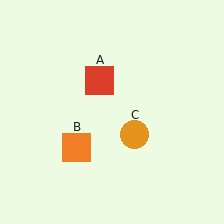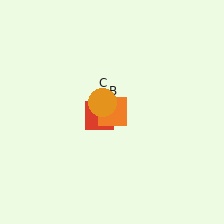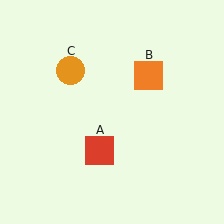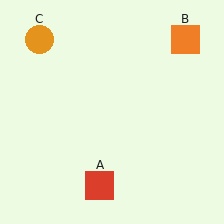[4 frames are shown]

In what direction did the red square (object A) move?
The red square (object A) moved down.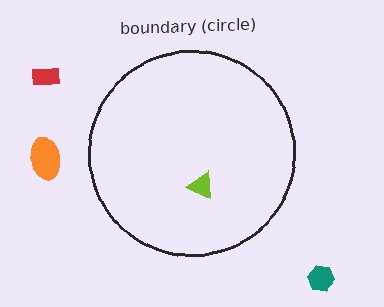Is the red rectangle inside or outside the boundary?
Outside.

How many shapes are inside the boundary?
1 inside, 3 outside.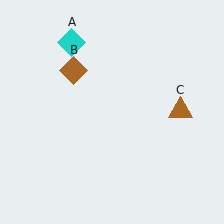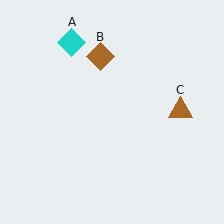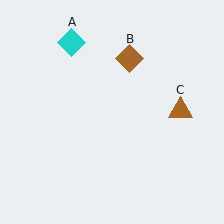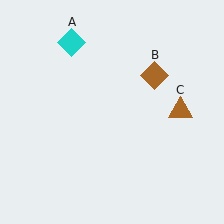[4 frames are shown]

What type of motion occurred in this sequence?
The brown diamond (object B) rotated clockwise around the center of the scene.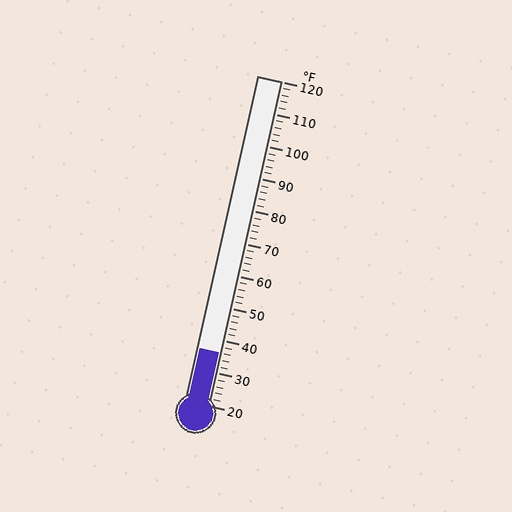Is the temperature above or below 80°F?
The temperature is below 80°F.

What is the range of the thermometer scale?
The thermometer scale ranges from 20°F to 120°F.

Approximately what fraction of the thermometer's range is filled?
The thermometer is filled to approximately 15% of its range.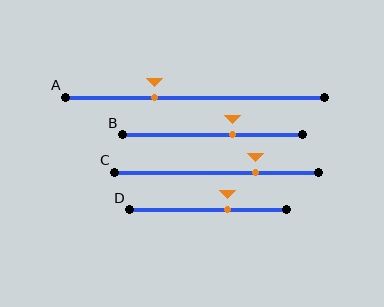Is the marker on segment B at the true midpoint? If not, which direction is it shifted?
No, the marker on segment B is shifted to the right by about 11% of the segment length.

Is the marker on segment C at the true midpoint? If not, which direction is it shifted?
No, the marker on segment C is shifted to the right by about 19% of the segment length.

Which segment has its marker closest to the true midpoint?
Segment B has its marker closest to the true midpoint.